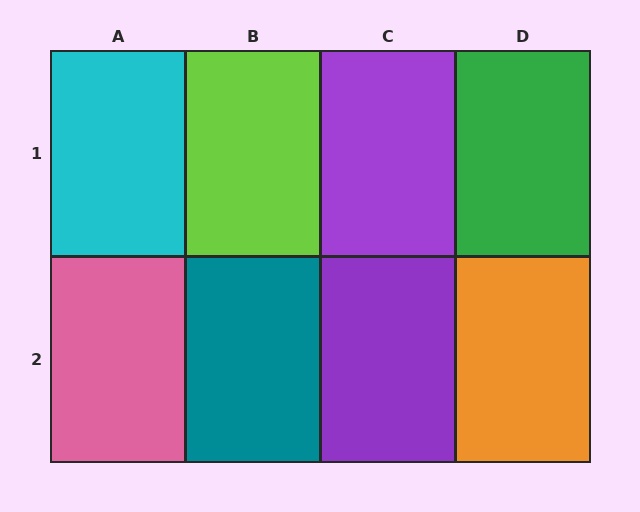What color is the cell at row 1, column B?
Lime.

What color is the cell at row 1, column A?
Cyan.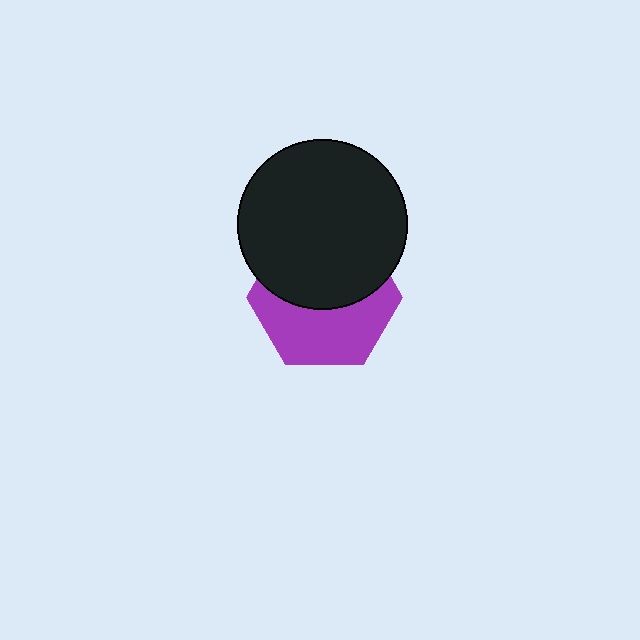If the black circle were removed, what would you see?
You would see the complete purple hexagon.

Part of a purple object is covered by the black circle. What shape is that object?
It is a hexagon.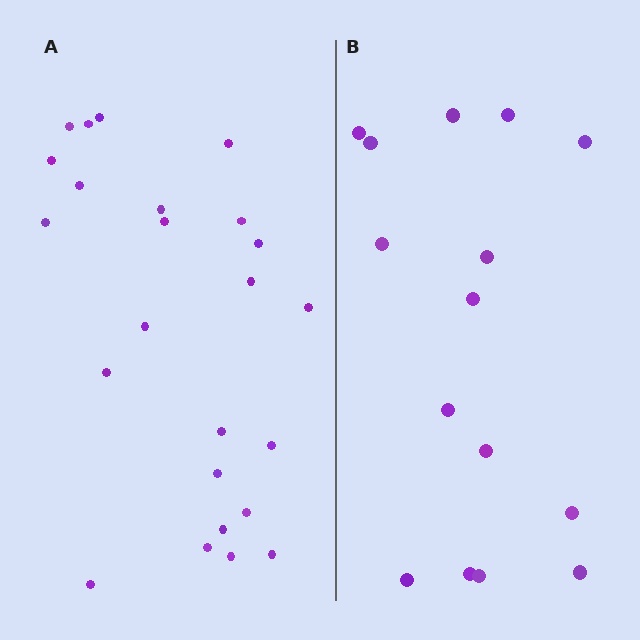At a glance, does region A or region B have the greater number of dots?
Region A (the left region) has more dots.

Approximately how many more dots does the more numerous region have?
Region A has roughly 8 or so more dots than region B.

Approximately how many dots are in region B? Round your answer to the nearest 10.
About 20 dots. (The exact count is 15, which rounds to 20.)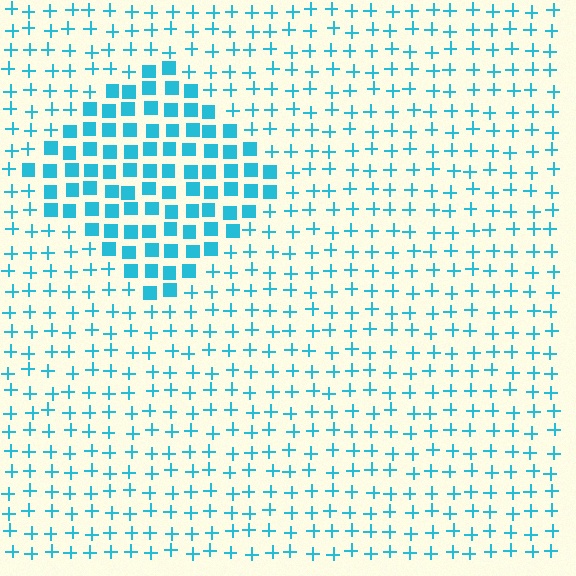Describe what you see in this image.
The image is filled with small cyan elements arranged in a uniform grid. A diamond-shaped region contains squares, while the surrounding area contains plus signs. The boundary is defined purely by the change in element shape.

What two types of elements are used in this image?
The image uses squares inside the diamond region and plus signs outside it.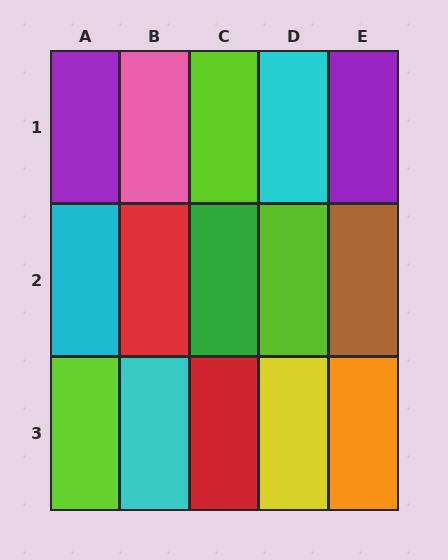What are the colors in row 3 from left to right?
Lime, cyan, red, yellow, orange.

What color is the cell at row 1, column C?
Lime.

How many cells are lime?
3 cells are lime.